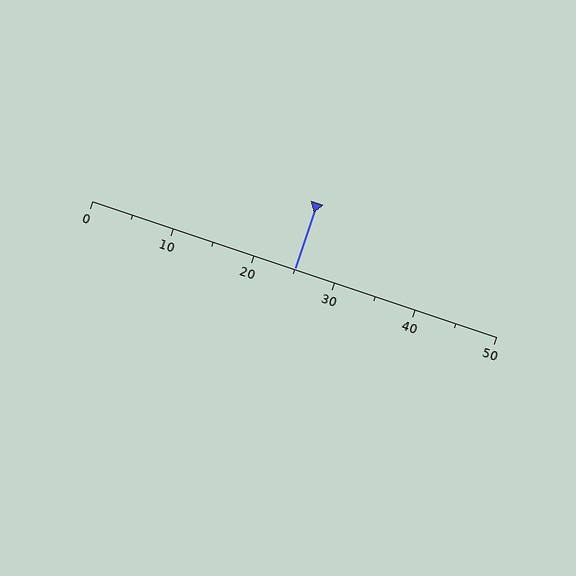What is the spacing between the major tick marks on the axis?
The major ticks are spaced 10 apart.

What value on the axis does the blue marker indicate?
The marker indicates approximately 25.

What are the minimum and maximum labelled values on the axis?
The axis runs from 0 to 50.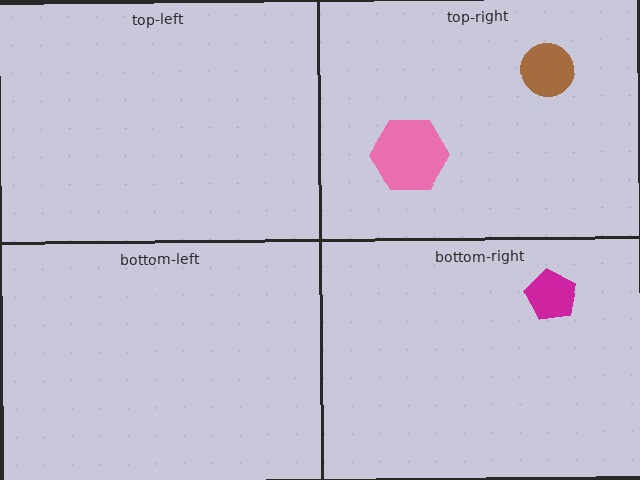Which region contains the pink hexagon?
The top-right region.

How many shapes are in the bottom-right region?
1.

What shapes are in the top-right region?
The brown circle, the pink hexagon.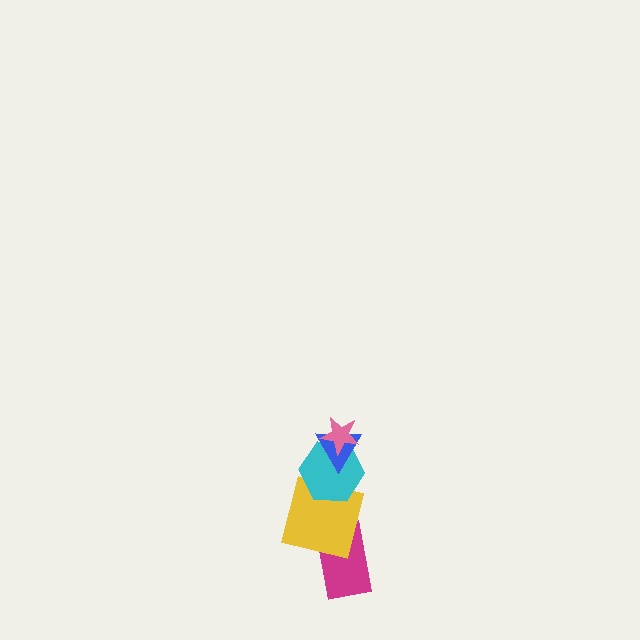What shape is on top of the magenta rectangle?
The yellow square is on top of the magenta rectangle.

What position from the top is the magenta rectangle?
The magenta rectangle is 5th from the top.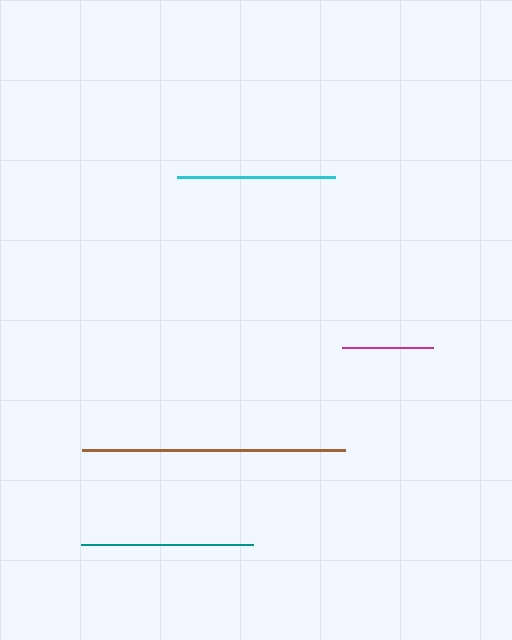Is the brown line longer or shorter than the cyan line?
The brown line is longer than the cyan line.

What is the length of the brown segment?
The brown segment is approximately 263 pixels long.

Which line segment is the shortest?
The magenta line is the shortest at approximately 92 pixels.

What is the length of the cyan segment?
The cyan segment is approximately 158 pixels long.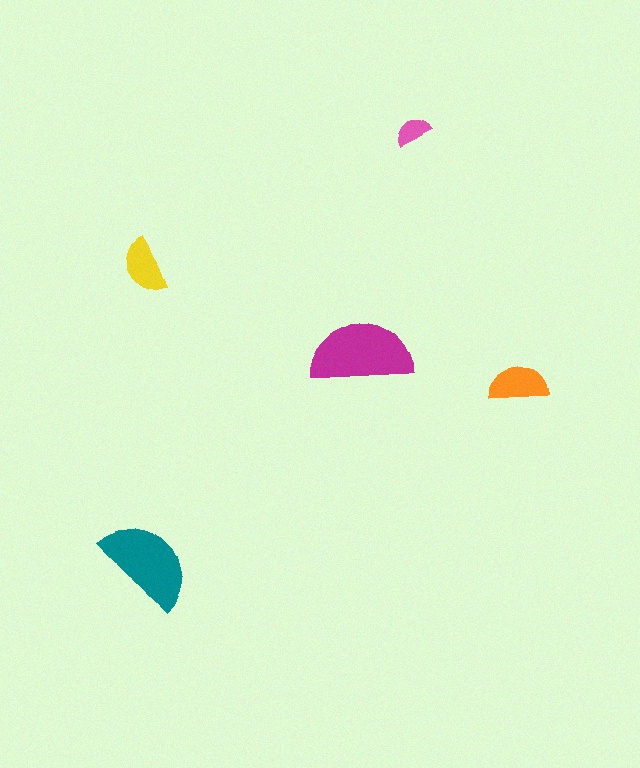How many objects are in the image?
There are 5 objects in the image.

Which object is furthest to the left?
The teal semicircle is leftmost.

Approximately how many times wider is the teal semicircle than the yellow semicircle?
About 1.5 times wider.